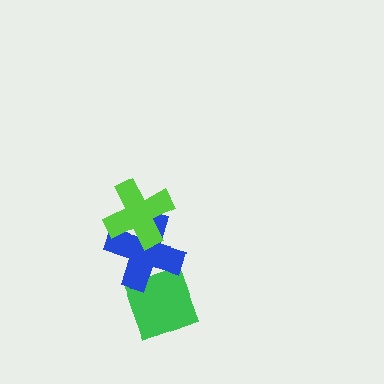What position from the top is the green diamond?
The green diamond is 3rd from the top.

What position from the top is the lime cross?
The lime cross is 1st from the top.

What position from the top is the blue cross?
The blue cross is 2nd from the top.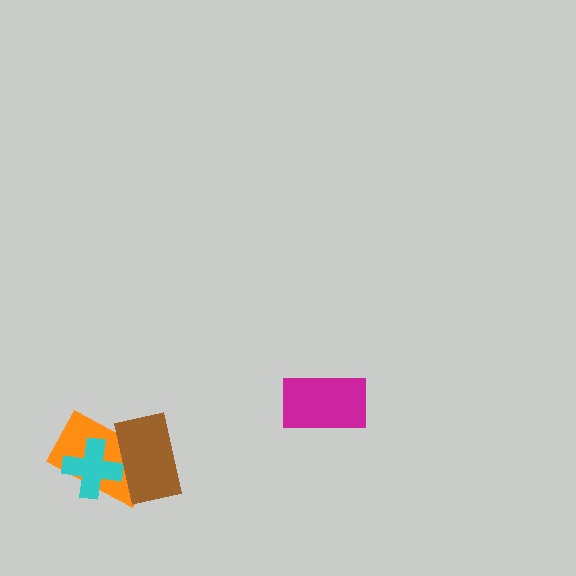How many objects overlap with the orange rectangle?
2 objects overlap with the orange rectangle.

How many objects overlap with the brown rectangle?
2 objects overlap with the brown rectangle.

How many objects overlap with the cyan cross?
2 objects overlap with the cyan cross.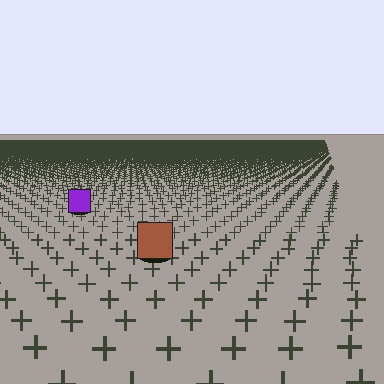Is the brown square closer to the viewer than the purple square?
Yes. The brown square is closer — you can tell from the texture gradient: the ground texture is coarser near it.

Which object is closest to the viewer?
The brown square is closest. The texture marks near it are larger and more spread out.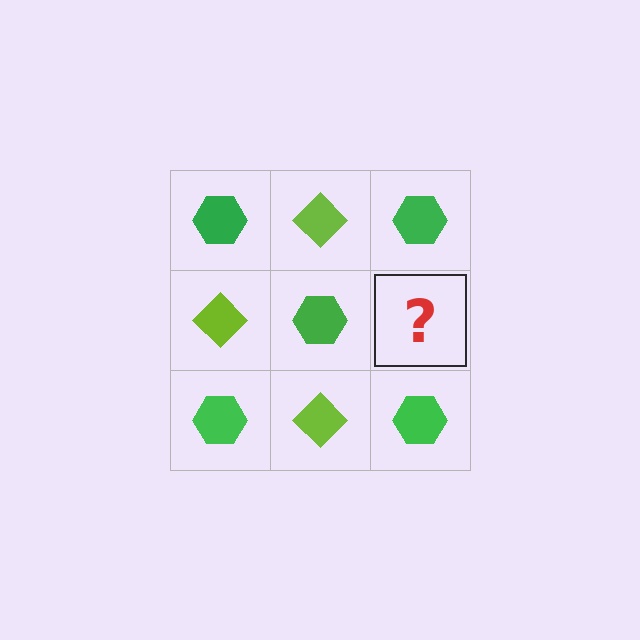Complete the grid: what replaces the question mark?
The question mark should be replaced with a lime diamond.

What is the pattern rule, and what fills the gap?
The rule is that it alternates green hexagon and lime diamond in a checkerboard pattern. The gap should be filled with a lime diamond.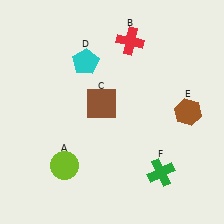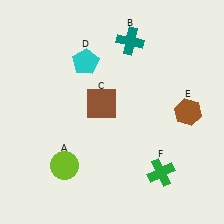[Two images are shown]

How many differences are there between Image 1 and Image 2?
There is 1 difference between the two images.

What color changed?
The cross (B) changed from red in Image 1 to teal in Image 2.